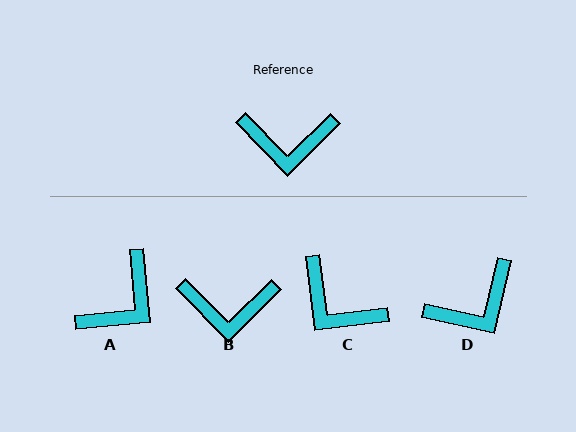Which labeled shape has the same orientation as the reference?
B.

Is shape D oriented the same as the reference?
No, it is off by about 32 degrees.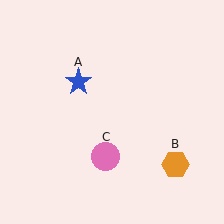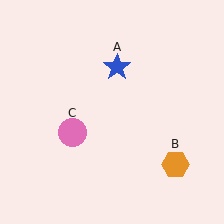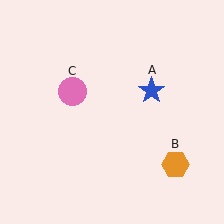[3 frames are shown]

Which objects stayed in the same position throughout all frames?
Orange hexagon (object B) remained stationary.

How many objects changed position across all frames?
2 objects changed position: blue star (object A), pink circle (object C).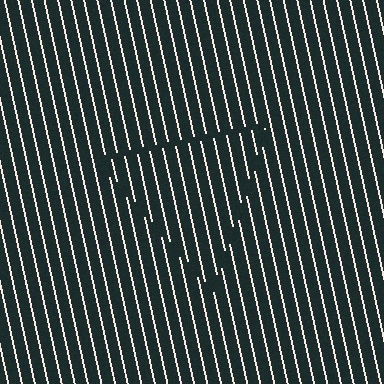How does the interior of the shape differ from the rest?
The interior of the shape contains the same grating, shifted by half a period — the contour is defined by the phase discontinuity where line-ends from the inner and outer gratings abut.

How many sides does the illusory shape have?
3 sides — the line-ends trace a triangle.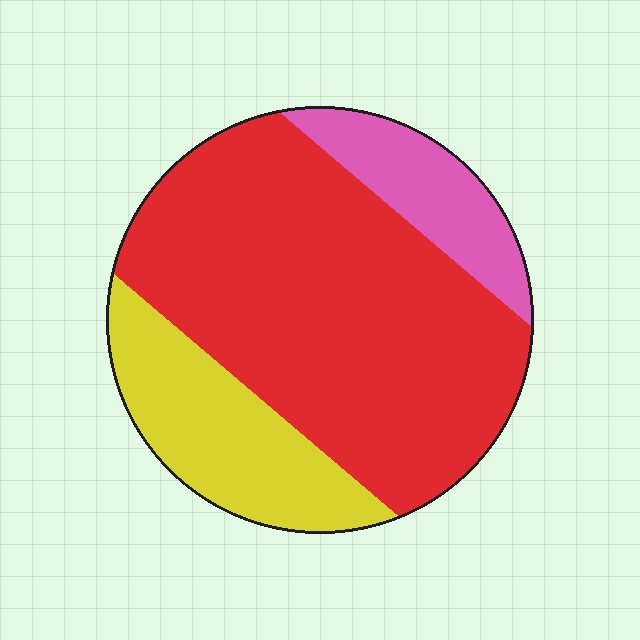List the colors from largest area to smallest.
From largest to smallest: red, yellow, pink.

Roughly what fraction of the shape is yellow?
Yellow takes up less than a quarter of the shape.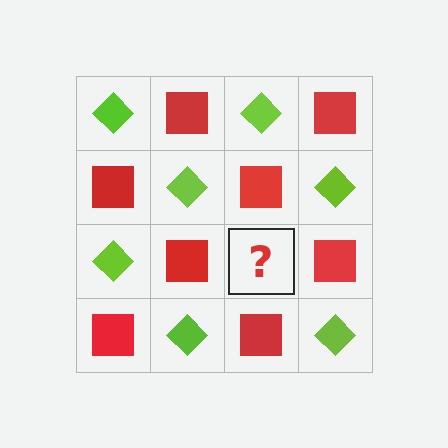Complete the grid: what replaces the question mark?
The question mark should be replaced with a lime diamond.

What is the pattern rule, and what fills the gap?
The rule is that it alternates lime diamond and red square in a checkerboard pattern. The gap should be filled with a lime diamond.